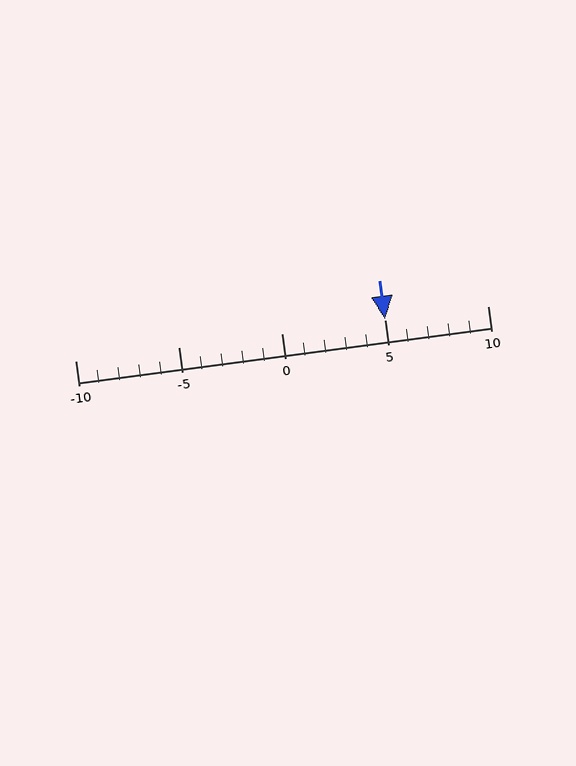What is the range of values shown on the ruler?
The ruler shows values from -10 to 10.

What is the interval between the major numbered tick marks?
The major tick marks are spaced 5 units apart.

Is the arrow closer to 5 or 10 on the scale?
The arrow is closer to 5.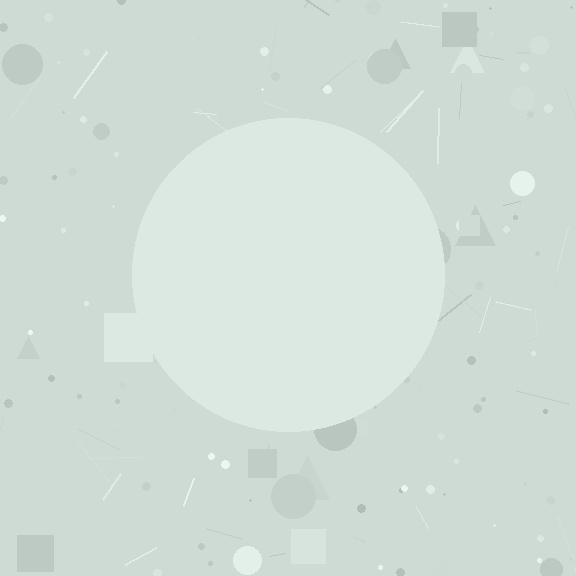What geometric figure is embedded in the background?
A circle is embedded in the background.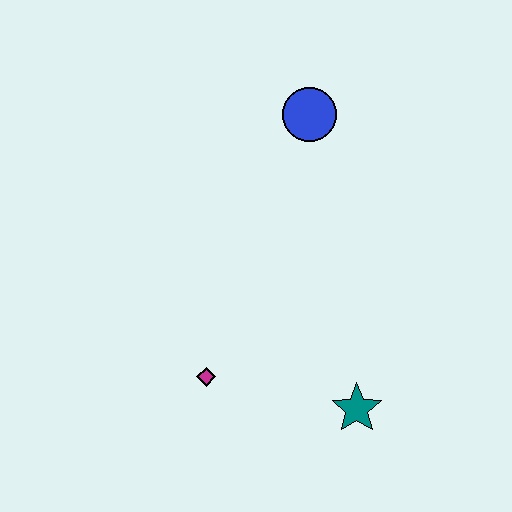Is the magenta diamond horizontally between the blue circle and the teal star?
No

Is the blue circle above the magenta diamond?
Yes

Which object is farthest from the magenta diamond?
The blue circle is farthest from the magenta diamond.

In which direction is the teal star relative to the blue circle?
The teal star is below the blue circle.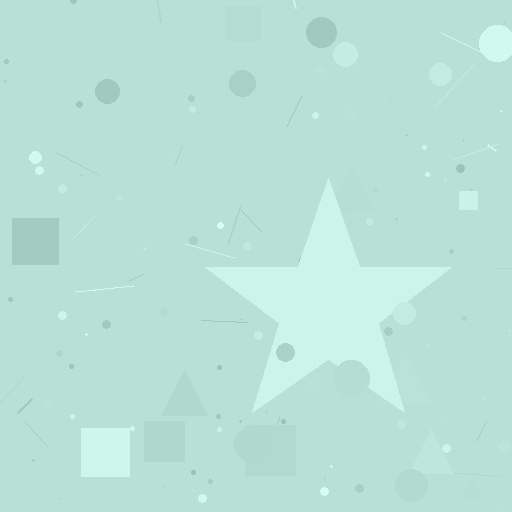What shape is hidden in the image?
A star is hidden in the image.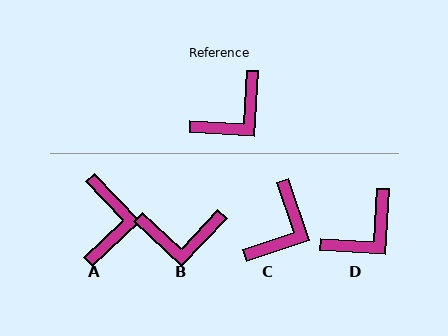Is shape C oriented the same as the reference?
No, it is off by about 22 degrees.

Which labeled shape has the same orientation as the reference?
D.